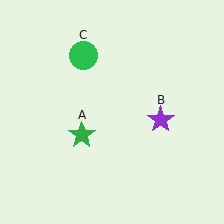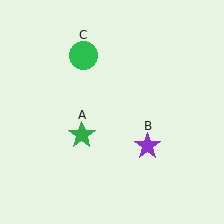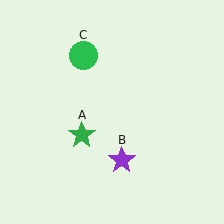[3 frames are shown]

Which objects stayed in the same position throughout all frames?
Green star (object A) and green circle (object C) remained stationary.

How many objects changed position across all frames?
1 object changed position: purple star (object B).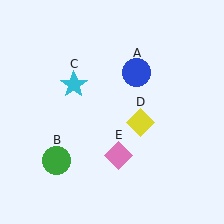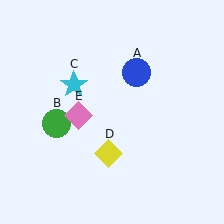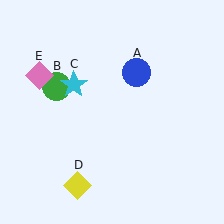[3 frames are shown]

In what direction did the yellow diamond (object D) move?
The yellow diamond (object D) moved down and to the left.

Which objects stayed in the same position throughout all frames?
Blue circle (object A) and cyan star (object C) remained stationary.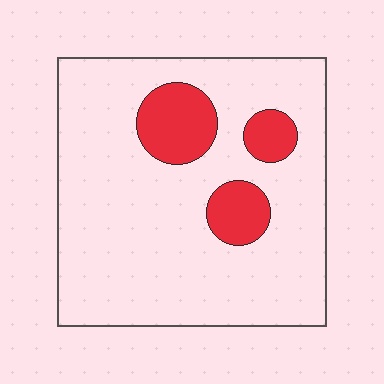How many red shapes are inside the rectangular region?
3.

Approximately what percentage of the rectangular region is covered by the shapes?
Approximately 15%.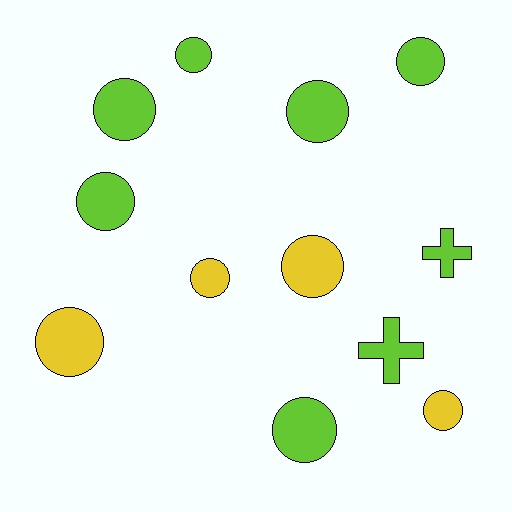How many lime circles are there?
There are 6 lime circles.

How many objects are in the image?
There are 12 objects.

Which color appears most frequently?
Lime, with 8 objects.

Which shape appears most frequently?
Circle, with 10 objects.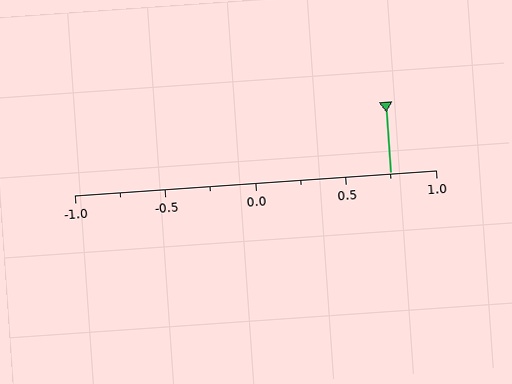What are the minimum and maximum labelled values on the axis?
The axis runs from -1.0 to 1.0.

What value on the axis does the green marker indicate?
The marker indicates approximately 0.75.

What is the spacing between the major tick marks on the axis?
The major ticks are spaced 0.5 apart.